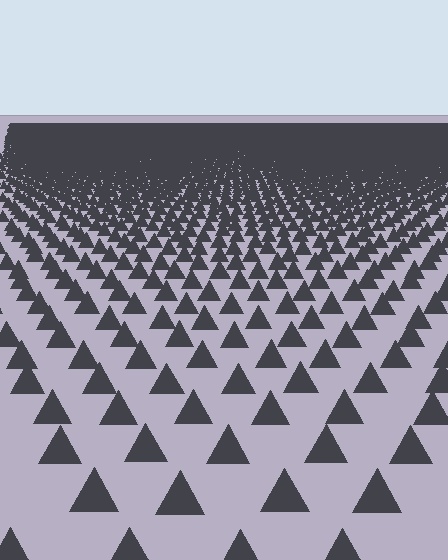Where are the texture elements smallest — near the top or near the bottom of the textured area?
Near the top.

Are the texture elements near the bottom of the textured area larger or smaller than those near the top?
Larger. Near the bottom, elements are closer to the viewer and appear at a bigger on-screen size.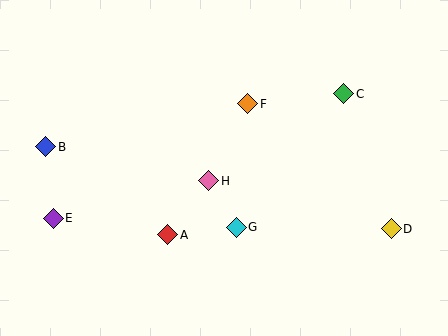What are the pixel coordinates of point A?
Point A is at (168, 235).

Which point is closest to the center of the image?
Point H at (209, 181) is closest to the center.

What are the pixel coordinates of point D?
Point D is at (391, 229).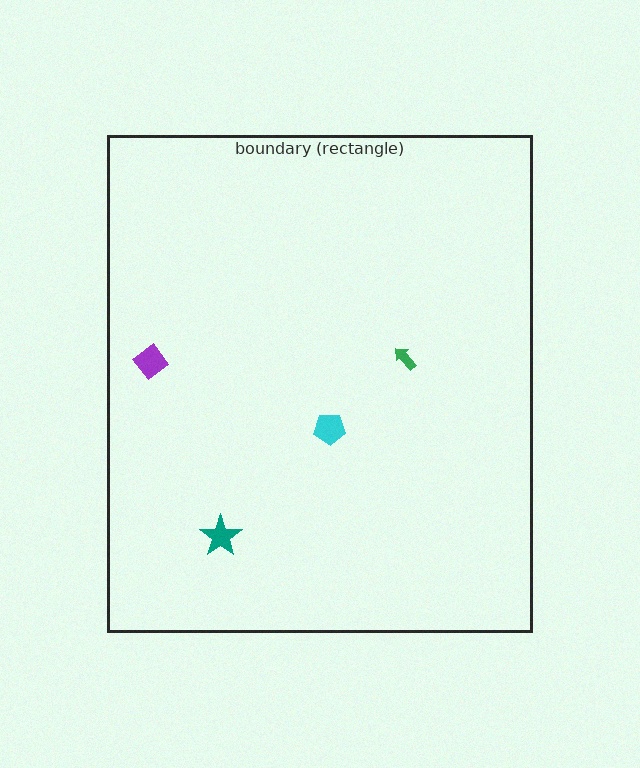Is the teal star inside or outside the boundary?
Inside.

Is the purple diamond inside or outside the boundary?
Inside.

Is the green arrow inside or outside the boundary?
Inside.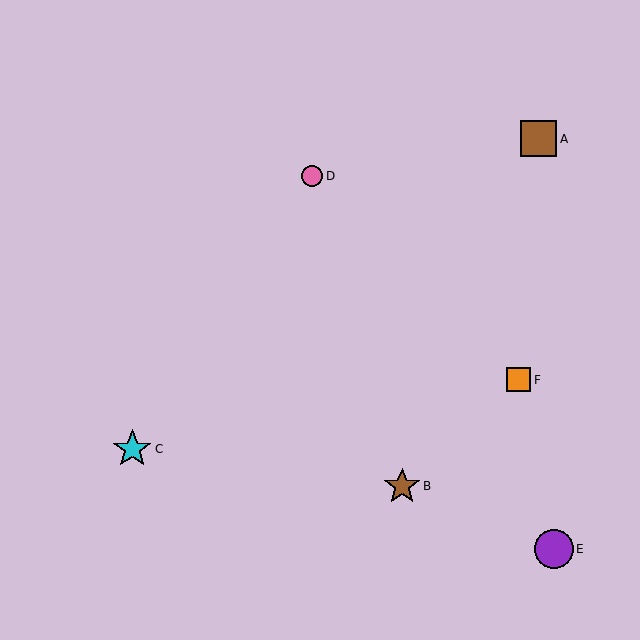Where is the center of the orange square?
The center of the orange square is at (519, 380).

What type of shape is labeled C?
Shape C is a cyan star.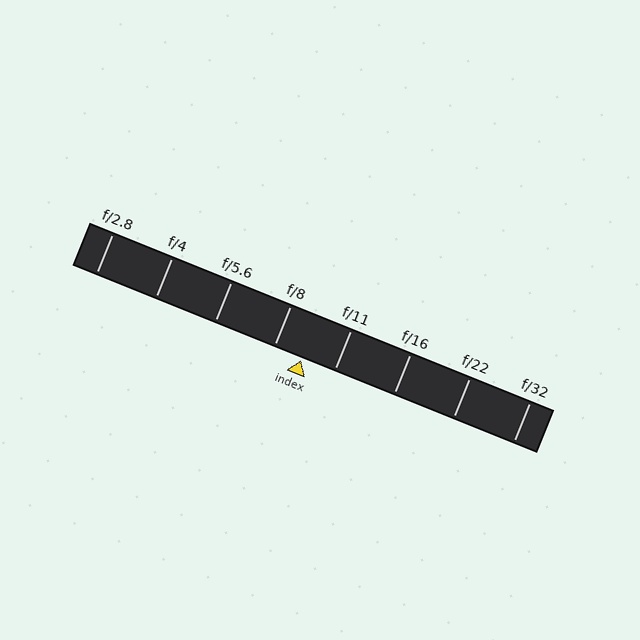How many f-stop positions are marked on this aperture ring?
There are 8 f-stop positions marked.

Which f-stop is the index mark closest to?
The index mark is closest to f/8.